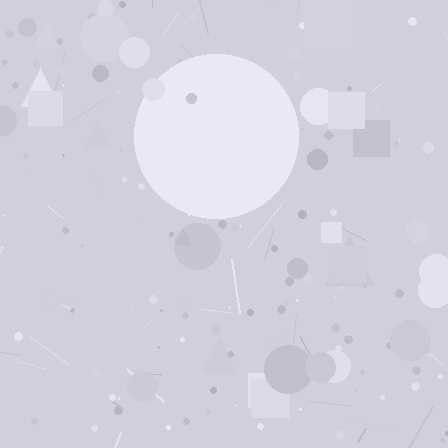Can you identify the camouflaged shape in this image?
The camouflaged shape is a circle.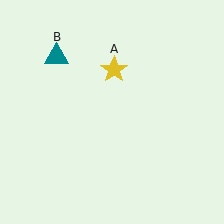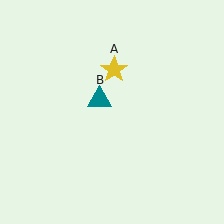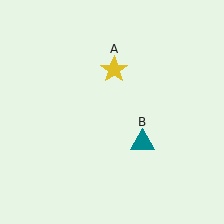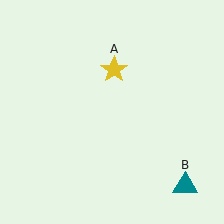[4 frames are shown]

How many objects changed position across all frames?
1 object changed position: teal triangle (object B).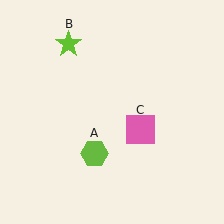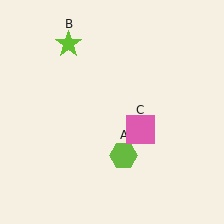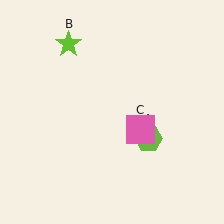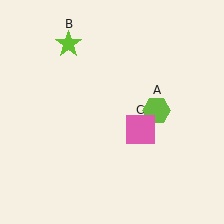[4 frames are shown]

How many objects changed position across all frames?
1 object changed position: lime hexagon (object A).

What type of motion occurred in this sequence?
The lime hexagon (object A) rotated counterclockwise around the center of the scene.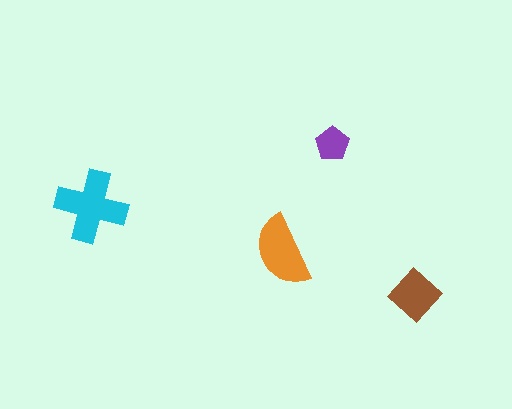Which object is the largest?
The cyan cross.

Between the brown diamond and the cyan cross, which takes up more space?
The cyan cross.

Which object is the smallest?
The purple pentagon.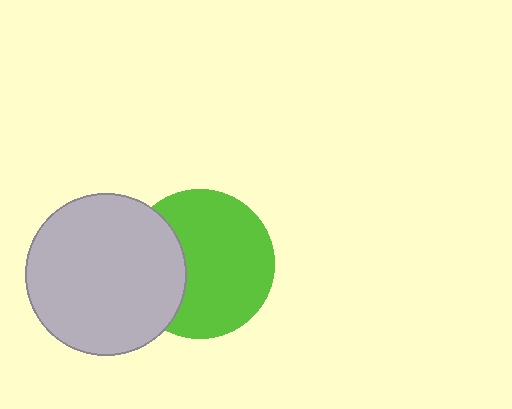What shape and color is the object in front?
The object in front is a light gray circle.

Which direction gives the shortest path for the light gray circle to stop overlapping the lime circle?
Moving left gives the shortest separation.